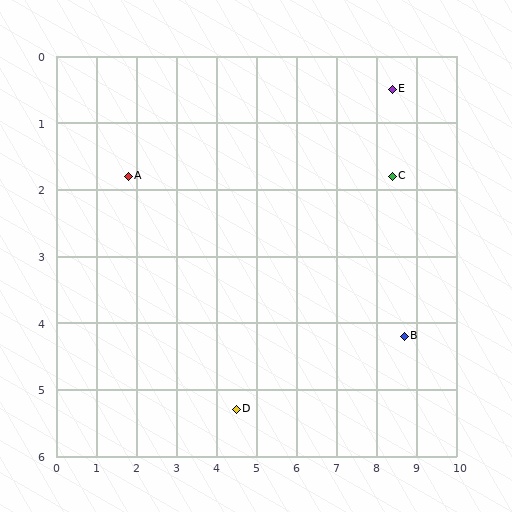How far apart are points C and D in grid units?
Points C and D are about 5.2 grid units apart.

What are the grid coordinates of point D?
Point D is at approximately (4.5, 5.3).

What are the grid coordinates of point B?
Point B is at approximately (8.7, 4.2).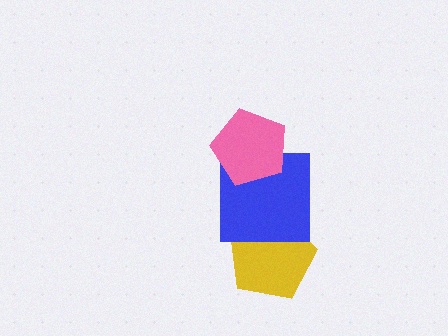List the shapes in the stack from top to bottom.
From top to bottom: the pink pentagon, the blue square, the yellow pentagon.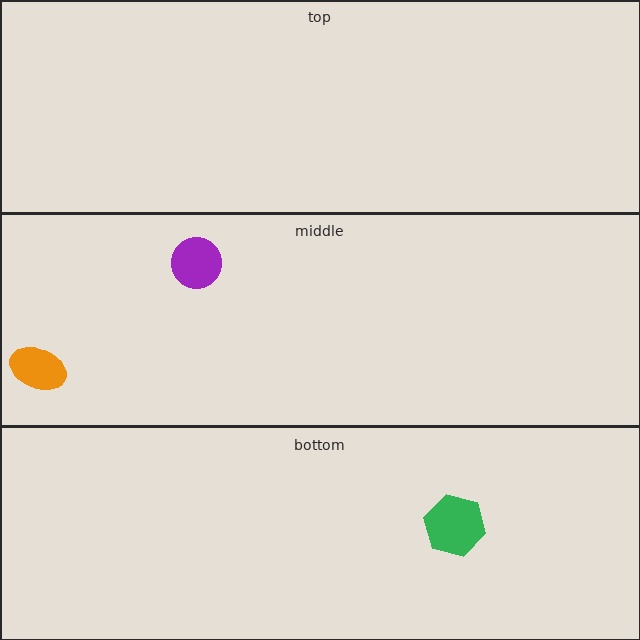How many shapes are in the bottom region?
1.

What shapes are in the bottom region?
The green hexagon.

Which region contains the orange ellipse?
The middle region.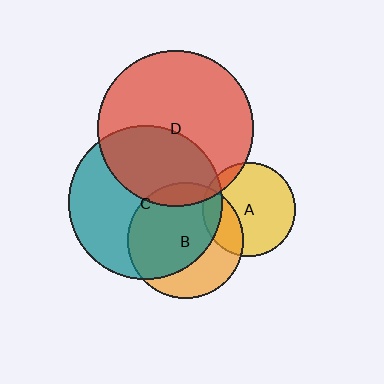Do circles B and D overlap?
Yes.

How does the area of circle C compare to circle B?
Approximately 1.8 times.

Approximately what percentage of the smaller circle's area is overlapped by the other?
Approximately 10%.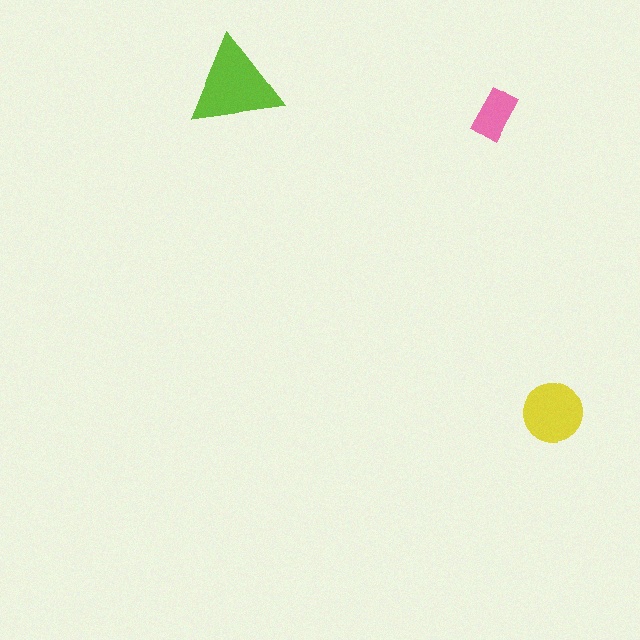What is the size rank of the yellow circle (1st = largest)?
2nd.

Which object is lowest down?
The yellow circle is bottommost.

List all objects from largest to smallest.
The lime triangle, the yellow circle, the pink rectangle.